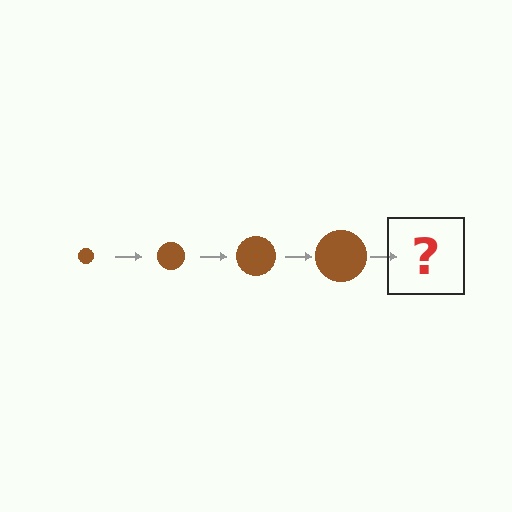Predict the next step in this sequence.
The next step is a brown circle, larger than the previous one.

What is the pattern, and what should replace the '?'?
The pattern is that the circle gets progressively larger each step. The '?' should be a brown circle, larger than the previous one.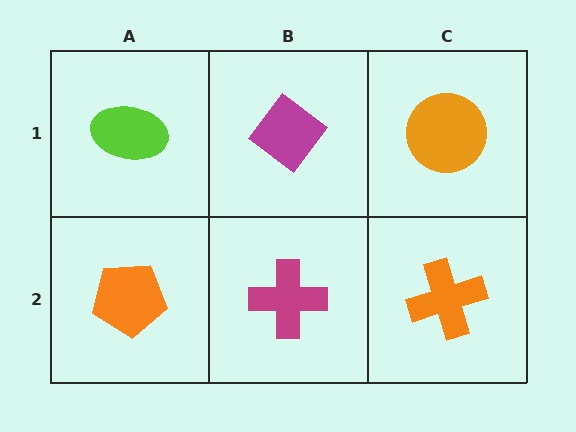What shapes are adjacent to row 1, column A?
An orange pentagon (row 2, column A), a magenta diamond (row 1, column B).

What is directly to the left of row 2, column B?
An orange pentagon.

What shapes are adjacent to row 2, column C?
An orange circle (row 1, column C), a magenta cross (row 2, column B).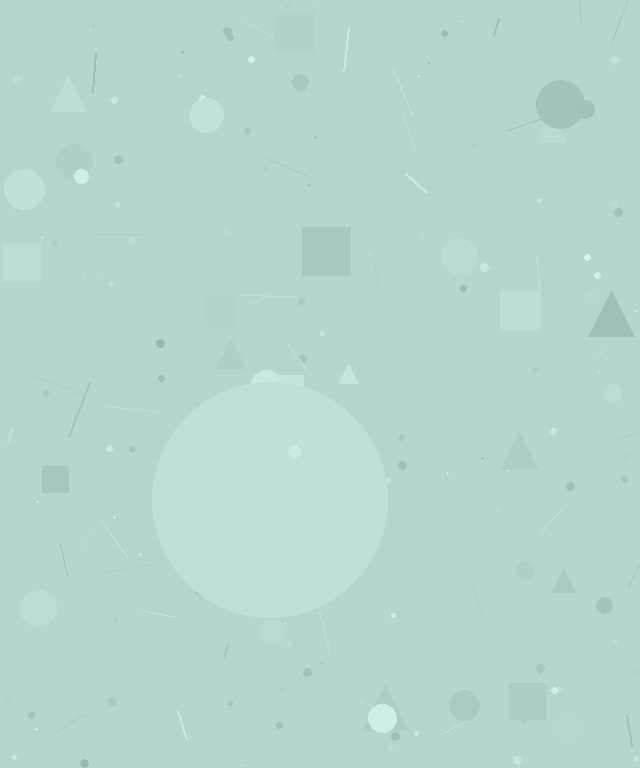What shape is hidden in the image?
A circle is hidden in the image.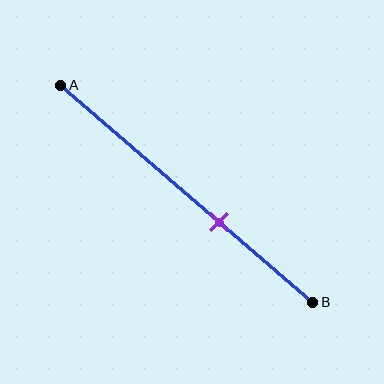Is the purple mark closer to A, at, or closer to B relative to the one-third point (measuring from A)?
The purple mark is closer to point B than the one-third point of segment AB.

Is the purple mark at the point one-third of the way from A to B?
No, the mark is at about 65% from A, not at the 33% one-third point.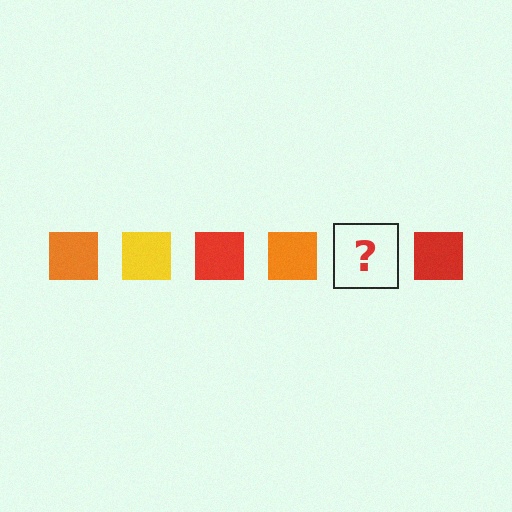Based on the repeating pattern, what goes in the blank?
The blank should be a yellow square.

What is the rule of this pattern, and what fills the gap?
The rule is that the pattern cycles through orange, yellow, red squares. The gap should be filled with a yellow square.